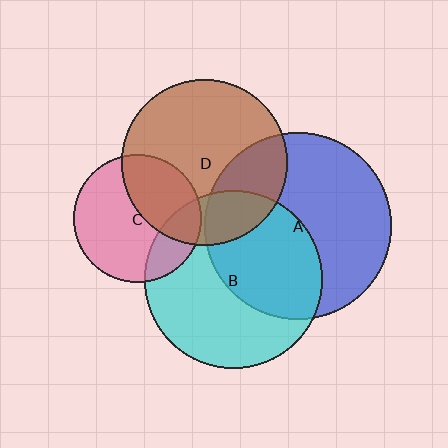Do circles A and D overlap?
Yes.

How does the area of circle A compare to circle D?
Approximately 1.3 times.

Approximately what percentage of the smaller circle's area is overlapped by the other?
Approximately 30%.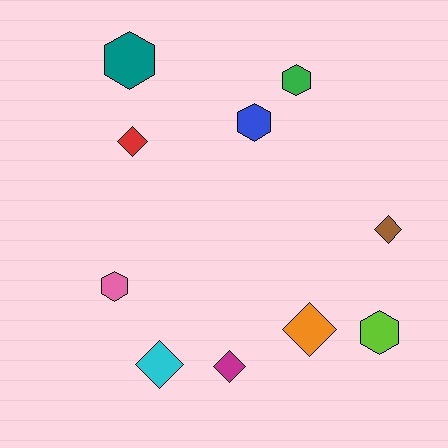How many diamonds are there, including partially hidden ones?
There are 5 diamonds.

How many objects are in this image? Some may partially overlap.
There are 10 objects.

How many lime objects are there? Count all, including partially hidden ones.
There is 1 lime object.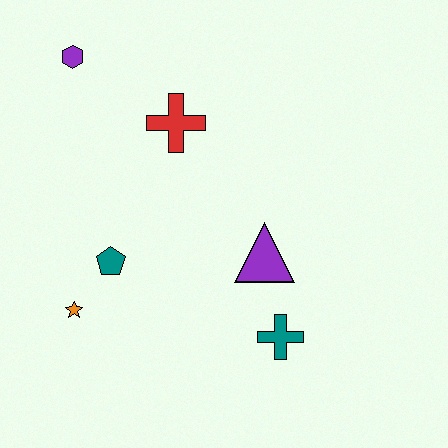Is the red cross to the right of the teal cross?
No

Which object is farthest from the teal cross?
The purple hexagon is farthest from the teal cross.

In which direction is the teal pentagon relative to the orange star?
The teal pentagon is above the orange star.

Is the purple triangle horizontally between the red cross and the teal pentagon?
No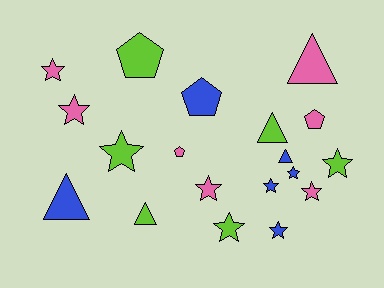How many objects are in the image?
There are 19 objects.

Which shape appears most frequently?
Star, with 10 objects.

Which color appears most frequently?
Pink, with 7 objects.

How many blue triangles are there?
There are 2 blue triangles.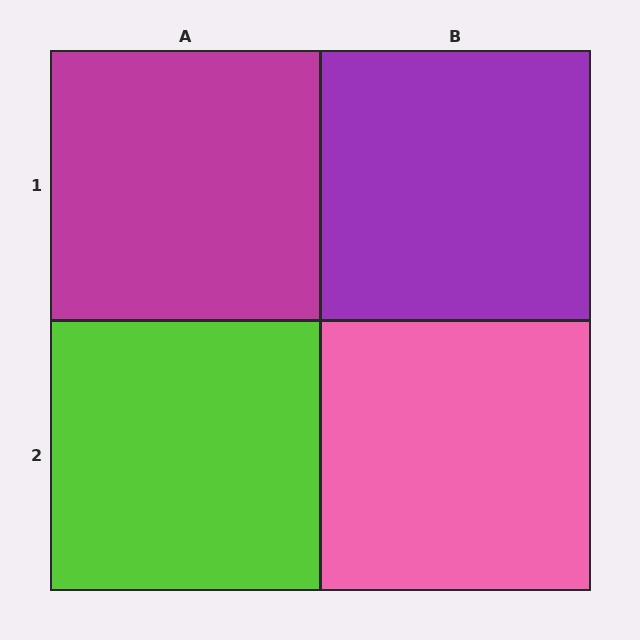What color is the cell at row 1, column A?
Magenta.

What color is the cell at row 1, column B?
Purple.